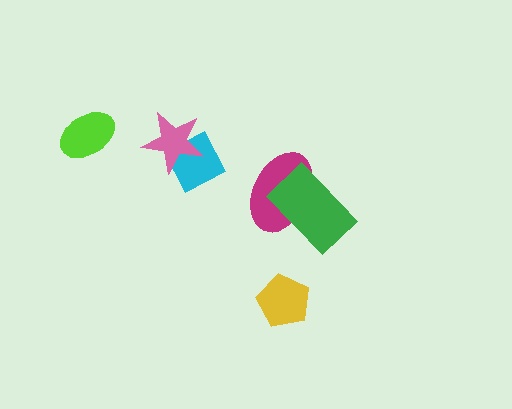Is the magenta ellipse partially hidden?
Yes, it is partially covered by another shape.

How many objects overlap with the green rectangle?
1 object overlaps with the green rectangle.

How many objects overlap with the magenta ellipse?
1 object overlaps with the magenta ellipse.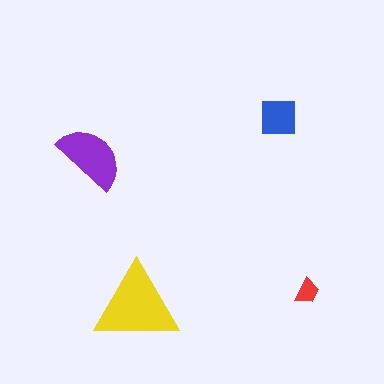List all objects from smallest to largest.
The red trapezoid, the blue square, the purple semicircle, the yellow triangle.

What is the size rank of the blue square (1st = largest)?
3rd.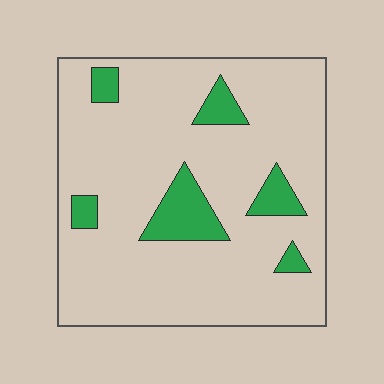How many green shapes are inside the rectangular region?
6.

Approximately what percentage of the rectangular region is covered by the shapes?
Approximately 15%.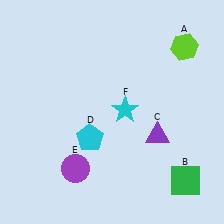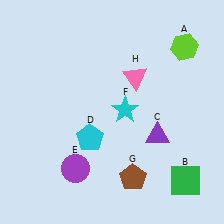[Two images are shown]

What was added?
A brown pentagon (G), a pink triangle (H) were added in Image 2.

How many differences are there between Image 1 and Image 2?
There are 2 differences between the two images.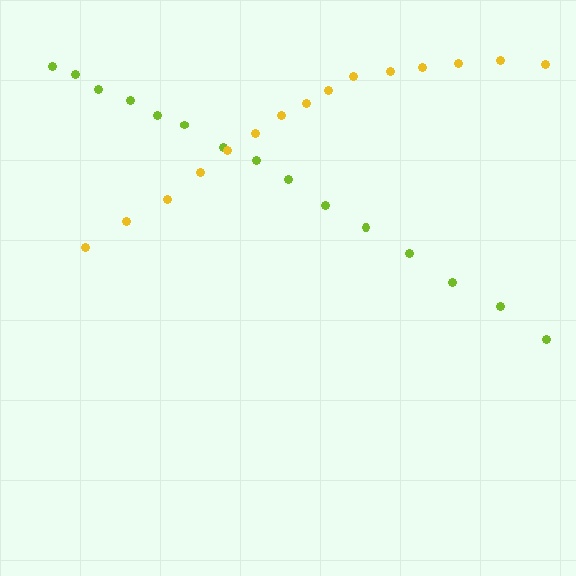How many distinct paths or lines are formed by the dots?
There are 2 distinct paths.